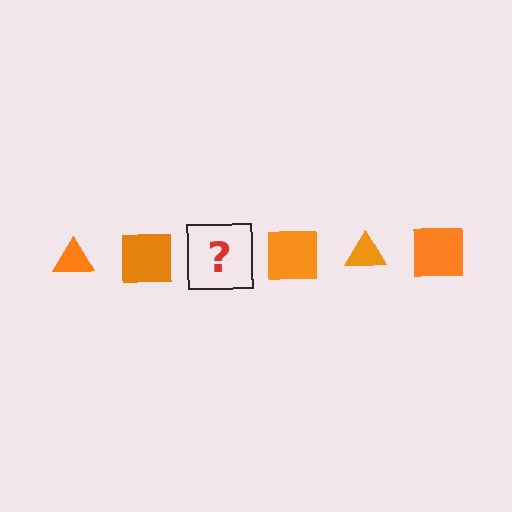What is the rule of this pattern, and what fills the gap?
The rule is that the pattern cycles through triangle, square shapes in orange. The gap should be filled with an orange triangle.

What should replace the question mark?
The question mark should be replaced with an orange triangle.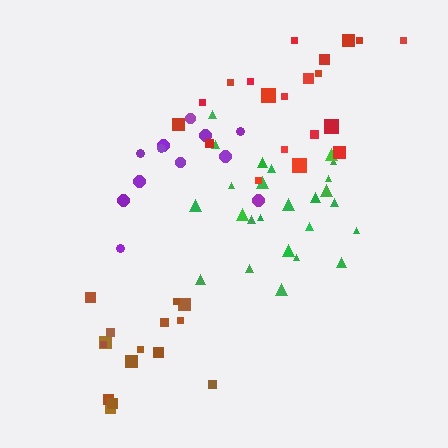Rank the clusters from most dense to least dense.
brown, green, purple, red.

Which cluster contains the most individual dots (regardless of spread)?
Green (25).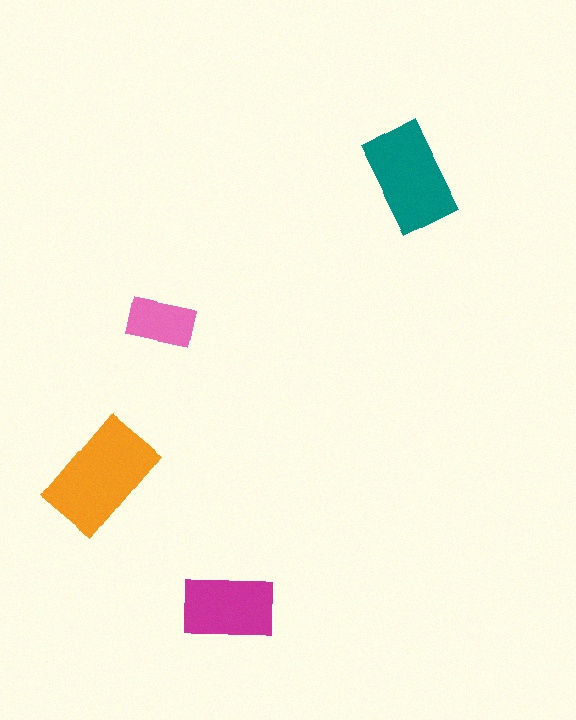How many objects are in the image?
There are 4 objects in the image.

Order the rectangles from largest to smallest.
the orange one, the teal one, the magenta one, the pink one.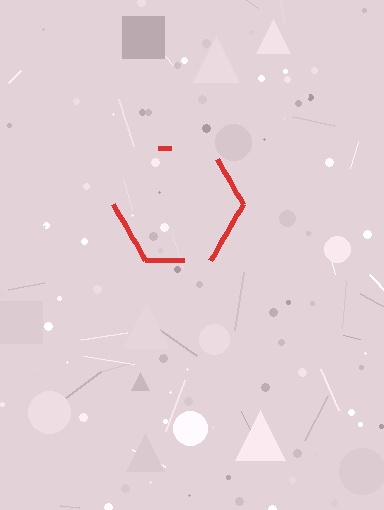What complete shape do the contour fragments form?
The contour fragments form a hexagon.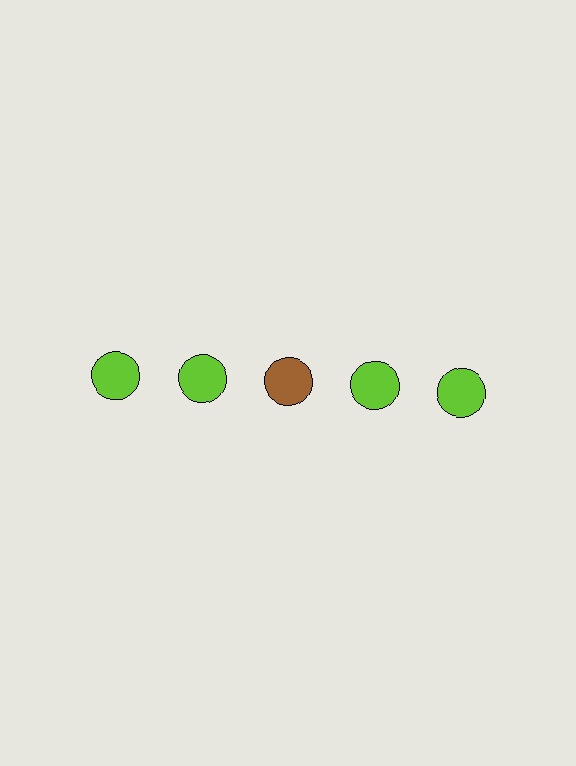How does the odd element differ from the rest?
It has a different color: brown instead of lime.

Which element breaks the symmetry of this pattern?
The brown circle in the top row, center column breaks the symmetry. All other shapes are lime circles.